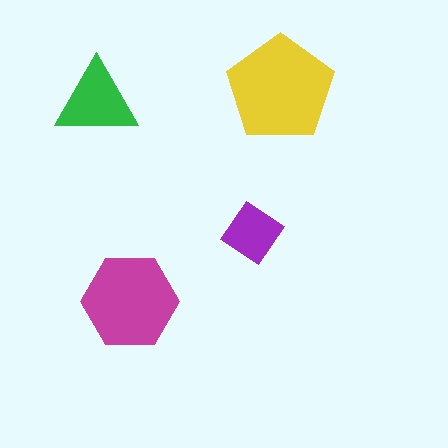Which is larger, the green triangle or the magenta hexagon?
The magenta hexagon.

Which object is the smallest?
The purple diamond.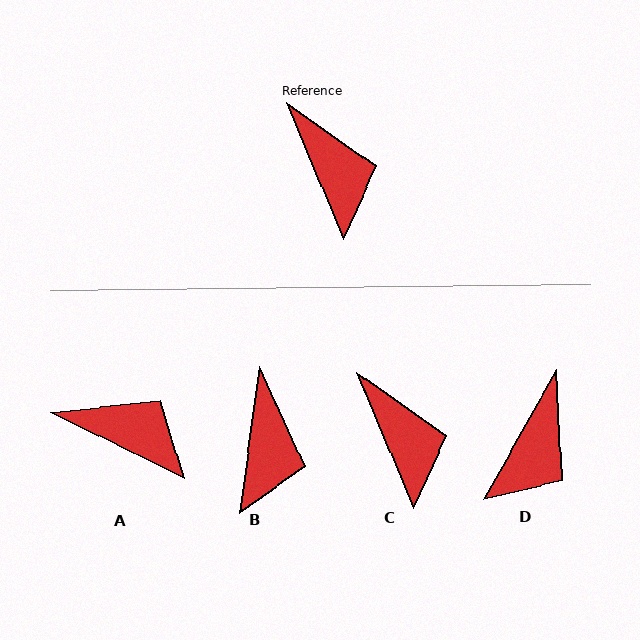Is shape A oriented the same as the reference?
No, it is off by about 41 degrees.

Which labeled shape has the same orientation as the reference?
C.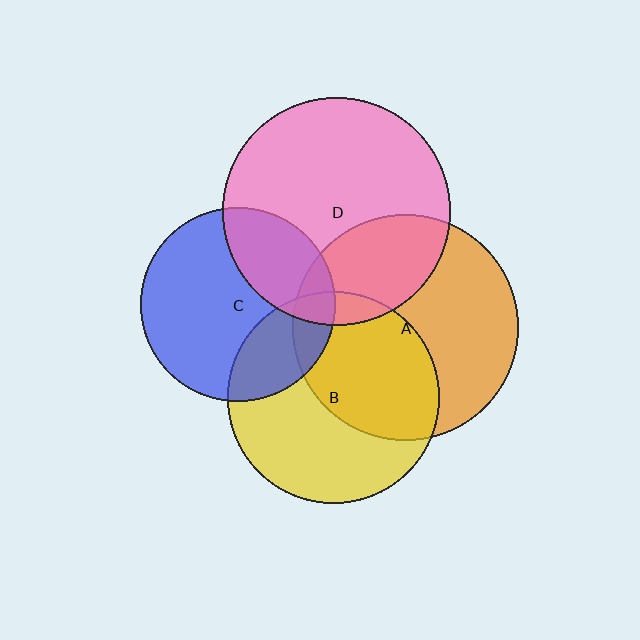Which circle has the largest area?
Circle D (pink).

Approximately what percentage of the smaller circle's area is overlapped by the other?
Approximately 10%.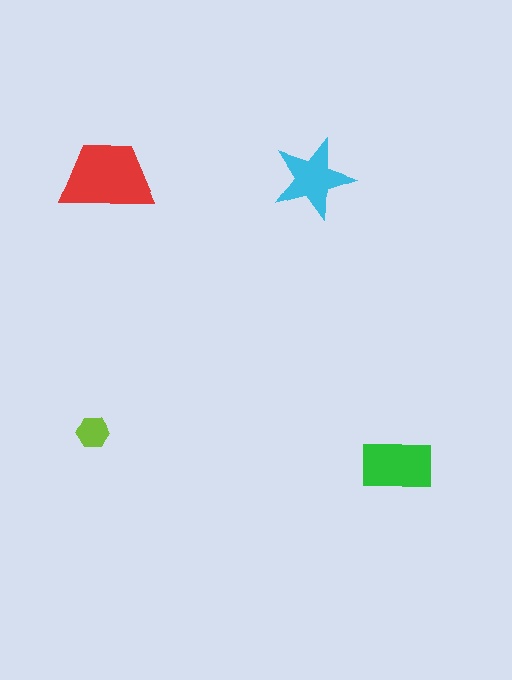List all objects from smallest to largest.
The lime hexagon, the cyan star, the green rectangle, the red trapezoid.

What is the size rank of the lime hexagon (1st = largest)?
4th.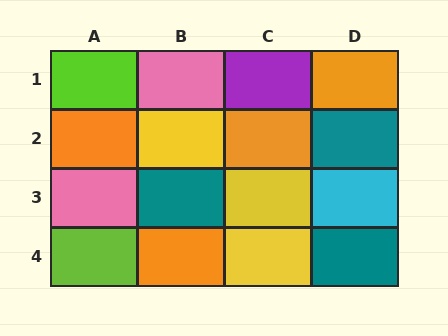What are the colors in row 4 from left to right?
Lime, orange, yellow, teal.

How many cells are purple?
1 cell is purple.